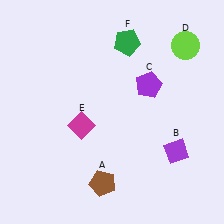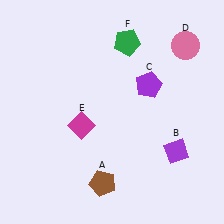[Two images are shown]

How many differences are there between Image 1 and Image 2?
There is 1 difference between the two images.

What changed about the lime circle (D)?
In Image 1, D is lime. In Image 2, it changed to pink.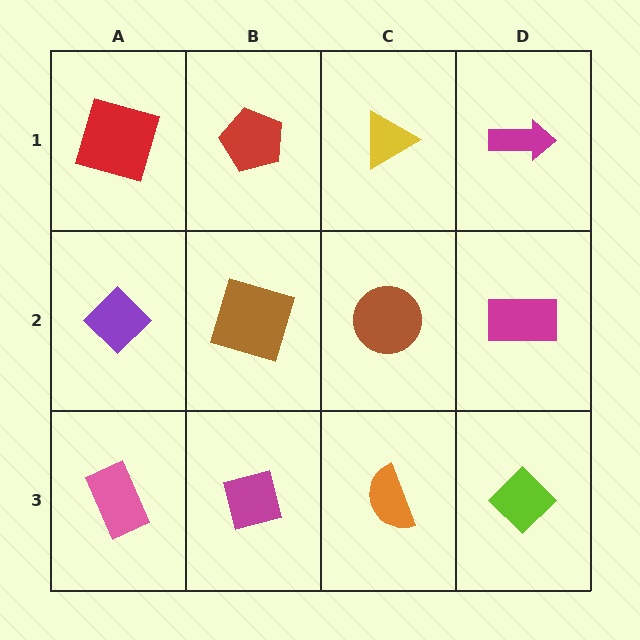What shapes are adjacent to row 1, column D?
A magenta rectangle (row 2, column D), a yellow triangle (row 1, column C).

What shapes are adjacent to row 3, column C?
A brown circle (row 2, column C), a magenta square (row 3, column B), a lime diamond (row 3, column D).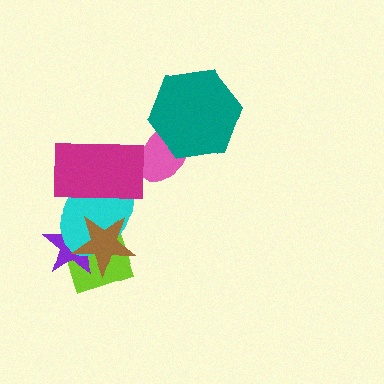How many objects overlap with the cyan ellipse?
4 objects overlap with the cyan ellipse.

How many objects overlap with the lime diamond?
3 objects overlap with the lime diamond.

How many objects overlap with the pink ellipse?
1 object overlaps with the pink ellipse.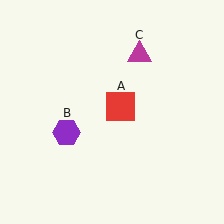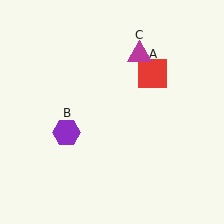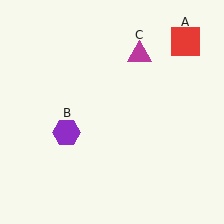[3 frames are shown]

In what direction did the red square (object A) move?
The red square (object A) moved up and to the right.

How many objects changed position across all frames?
1 object changed position: red square (object A).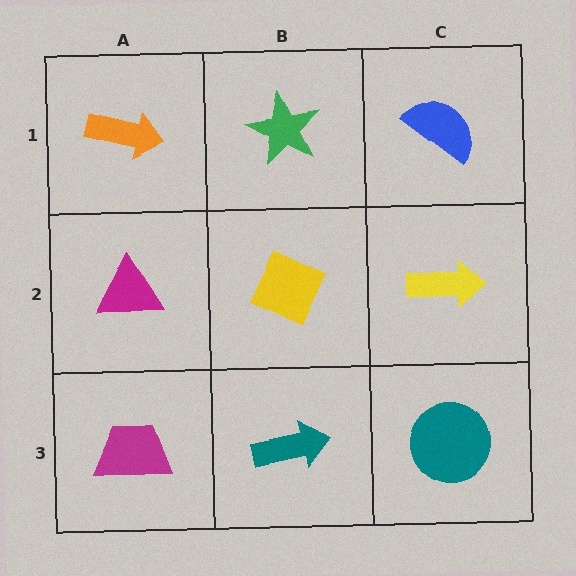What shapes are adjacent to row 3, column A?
A magenta triangle (row 2, column A), a teal arrow (row 3, column B).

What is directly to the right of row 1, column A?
A green star.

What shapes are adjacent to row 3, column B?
A yellow diamond (row 2, column B), a magenta trapezoid (row 3, column A), a teal circle (row 3, column C).